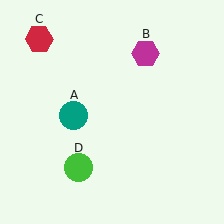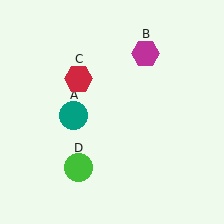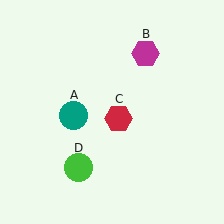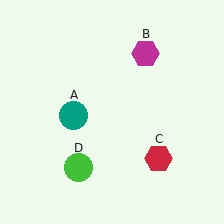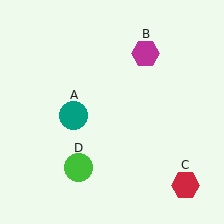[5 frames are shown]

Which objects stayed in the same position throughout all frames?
Teal circle (object A) and magenta hexagon (object B) and green circle (object D) remained stationary.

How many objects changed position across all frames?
1 object changed position: red hexagon (object C).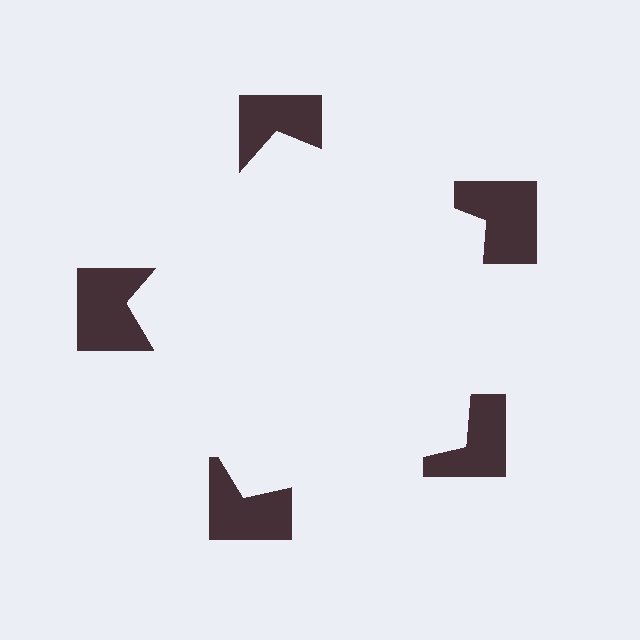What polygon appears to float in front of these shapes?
An illusory pentagon — its edges are inferred from the aligned wedge cuts in the notched squares, not physically drawn.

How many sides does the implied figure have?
5 sides.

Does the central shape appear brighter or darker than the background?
It typically appears slightly brighter than the background, even though no actual brightness change is drawn.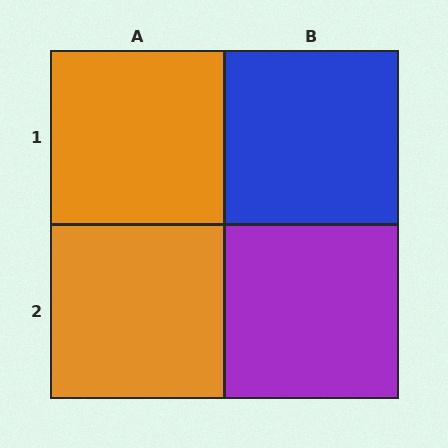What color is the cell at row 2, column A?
Orange.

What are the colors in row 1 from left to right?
Orange, blue.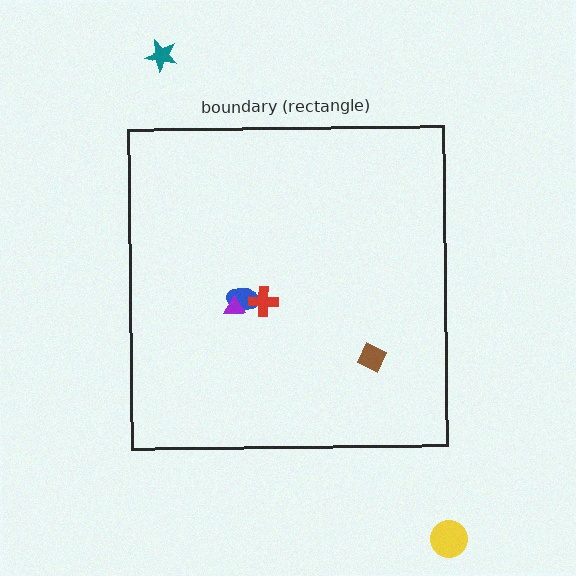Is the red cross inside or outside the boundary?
Inside.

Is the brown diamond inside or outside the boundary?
Inside.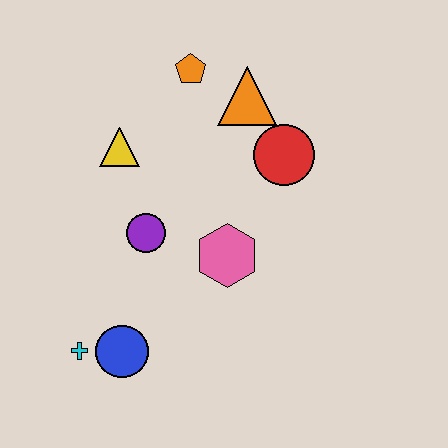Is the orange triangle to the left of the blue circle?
No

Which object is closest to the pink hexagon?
The purple circle is closest to the pink hexagon.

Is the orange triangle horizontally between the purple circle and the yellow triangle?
No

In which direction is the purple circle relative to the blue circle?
The purple circle is above the blue circle.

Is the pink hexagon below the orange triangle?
Yes